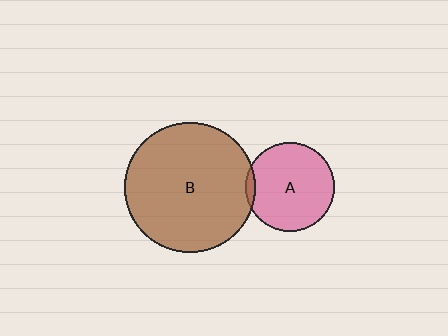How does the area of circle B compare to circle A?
Approximately 2.1 times.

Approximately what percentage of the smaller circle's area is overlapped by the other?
Approximately 5%.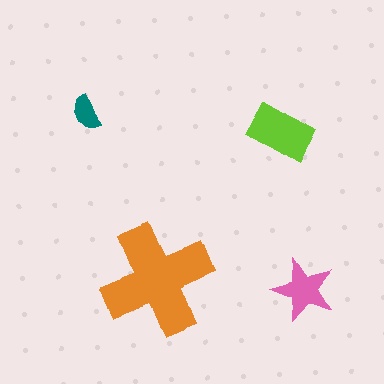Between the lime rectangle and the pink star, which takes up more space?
The lime rectangle.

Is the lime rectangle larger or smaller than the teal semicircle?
Larger.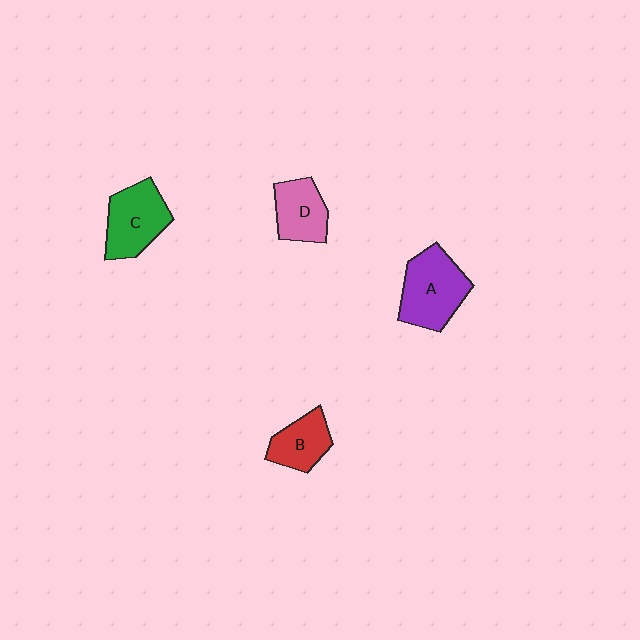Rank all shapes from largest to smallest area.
From largest to smallest: A (purple), C (green), D (pink), B (red).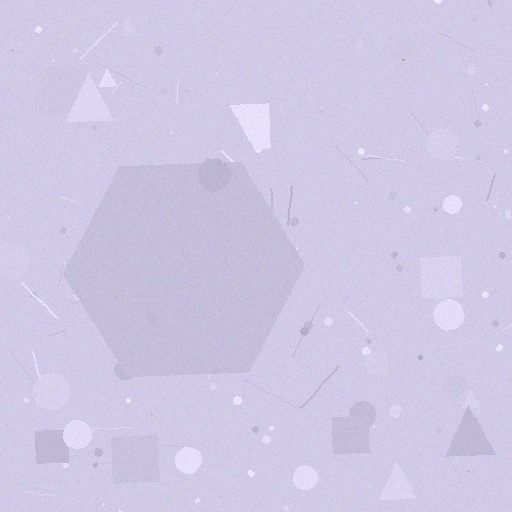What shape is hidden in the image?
A hexagon is hidden in the image.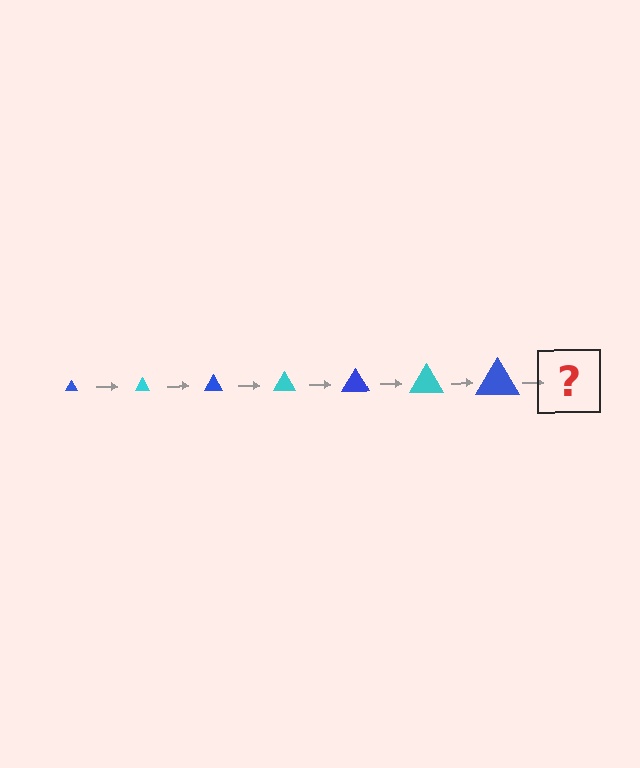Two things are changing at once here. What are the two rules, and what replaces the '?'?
The two rules are that the triangle grows larger each step and the color cycles through blue and cyan. The '?' should be a cyan triangle, larger than the previous one.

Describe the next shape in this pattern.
It should be a cyan triangle, larger than the previous one.